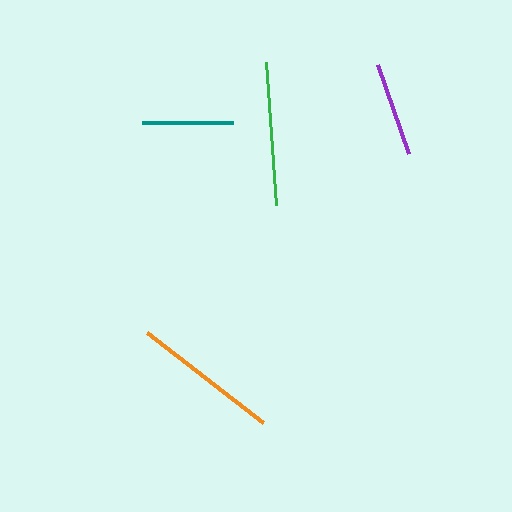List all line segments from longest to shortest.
From longest to shortest: orange, green, purple, teal.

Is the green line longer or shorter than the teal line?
The green line is longer than the teal line.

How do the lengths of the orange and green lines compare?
The orange and green lines are approximately the same length.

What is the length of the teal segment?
The teal segment is approximately 91 pixels long.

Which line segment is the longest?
The orange line is the longest at approximately 146 pixels.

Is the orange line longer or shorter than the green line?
The orange line is longer than the green line.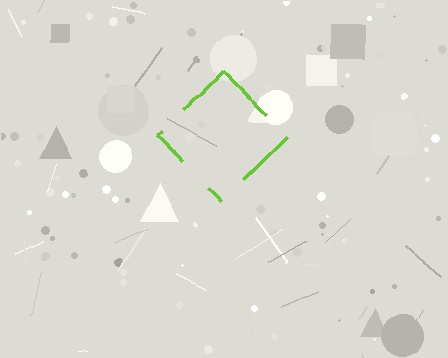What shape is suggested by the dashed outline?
The dashed outline suggests a diamond.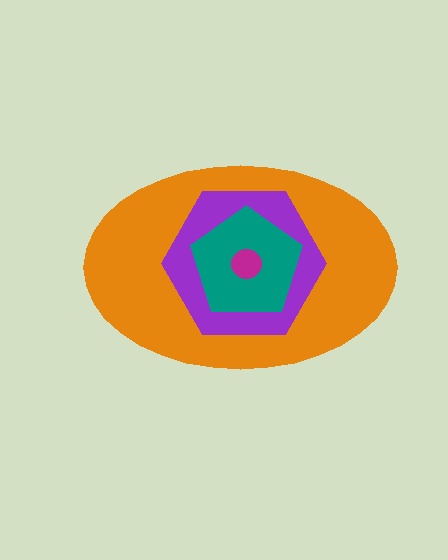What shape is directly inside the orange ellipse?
The purple hexagon.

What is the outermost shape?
The orange ellipse.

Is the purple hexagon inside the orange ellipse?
Yes.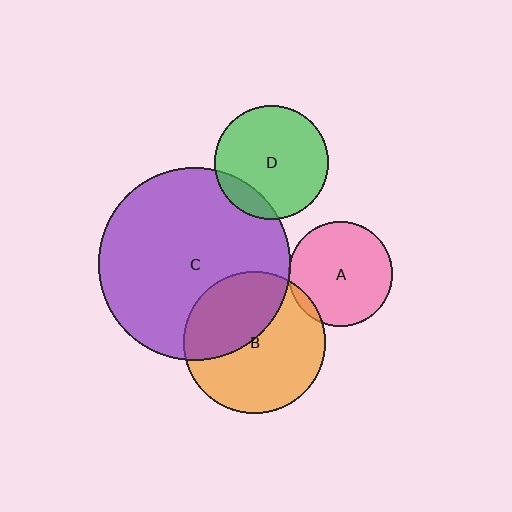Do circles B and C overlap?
Yes.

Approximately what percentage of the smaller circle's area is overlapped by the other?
Approximately 40%.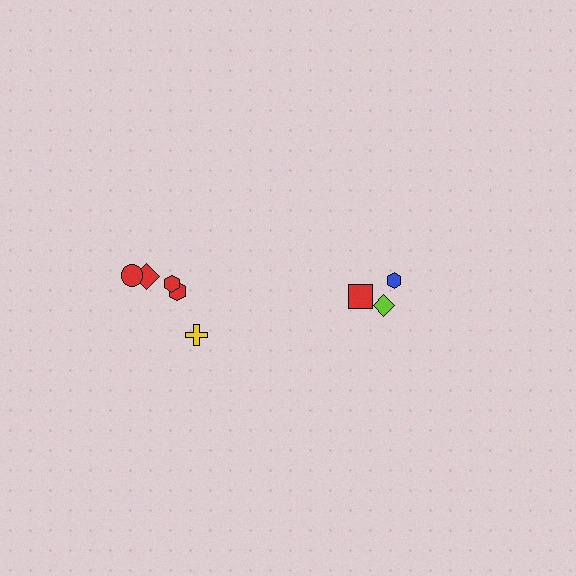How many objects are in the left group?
There are 5 objects.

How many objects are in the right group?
There are 3 objects.